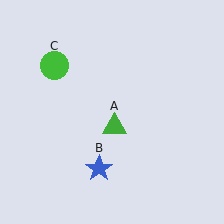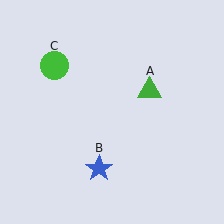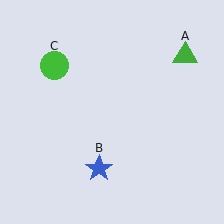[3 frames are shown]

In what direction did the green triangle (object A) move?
The green triangle (object A) moved up and to the right.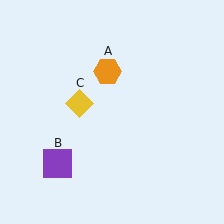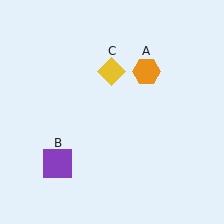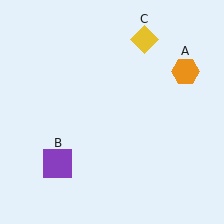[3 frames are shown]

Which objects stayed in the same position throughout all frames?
Purple square (object B) remained stationary.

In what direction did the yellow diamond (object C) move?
The yellow diamond (object C) moved up and to the right.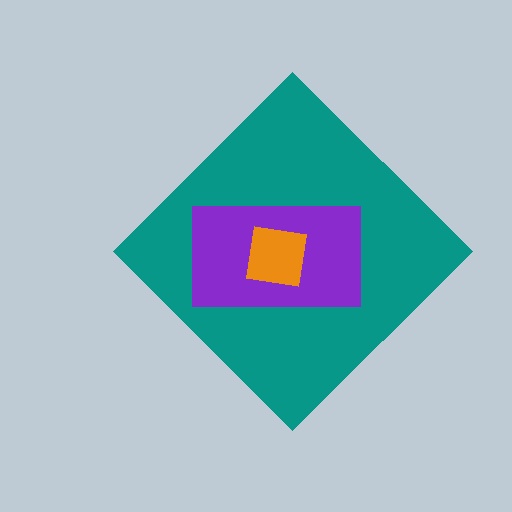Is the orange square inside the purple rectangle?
Yes.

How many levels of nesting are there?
3.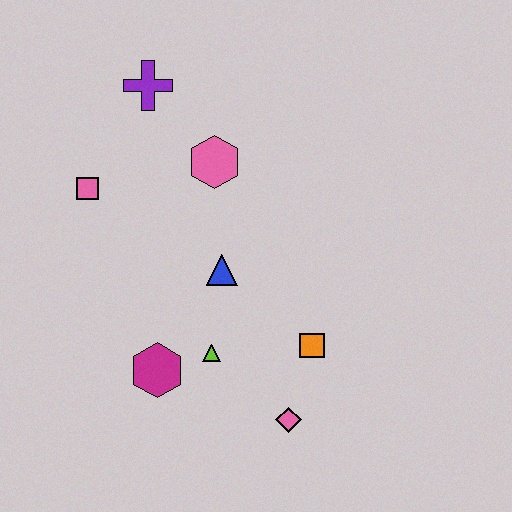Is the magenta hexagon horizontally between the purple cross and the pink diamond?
Yes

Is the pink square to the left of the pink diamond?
Yes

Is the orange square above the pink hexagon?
No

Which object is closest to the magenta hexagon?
The lime triangle is closest to the magenta hexagon.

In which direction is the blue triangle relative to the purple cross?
The blue triangle is below the purple cross.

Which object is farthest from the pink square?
The pink diamond is farthest from the pink square.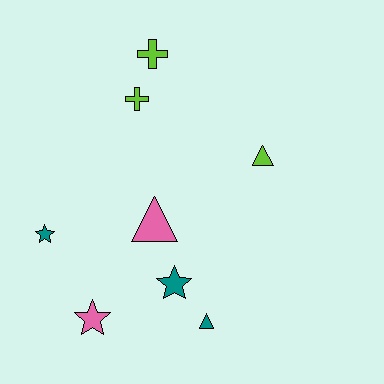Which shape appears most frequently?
Triangle, with 3 objects.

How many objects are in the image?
There are 8 objects.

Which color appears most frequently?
Teal, with 3 objects.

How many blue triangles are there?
There are no blue triangles.